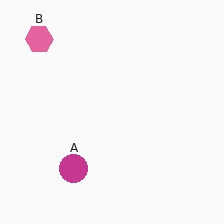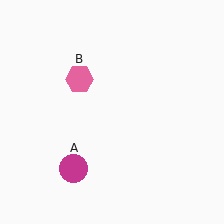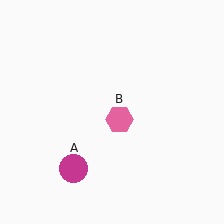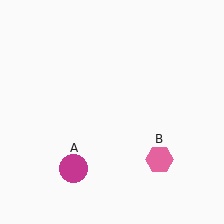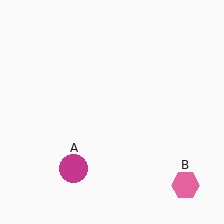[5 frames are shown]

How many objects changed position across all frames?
1 object changed position: pink hexagon (object B).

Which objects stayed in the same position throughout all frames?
Magenta circle (object A) remained stationary.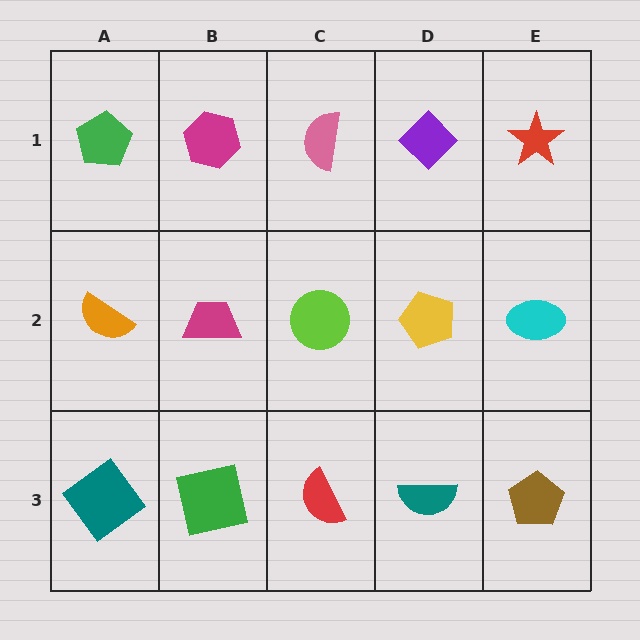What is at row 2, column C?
A lime circle.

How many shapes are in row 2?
5 shapes.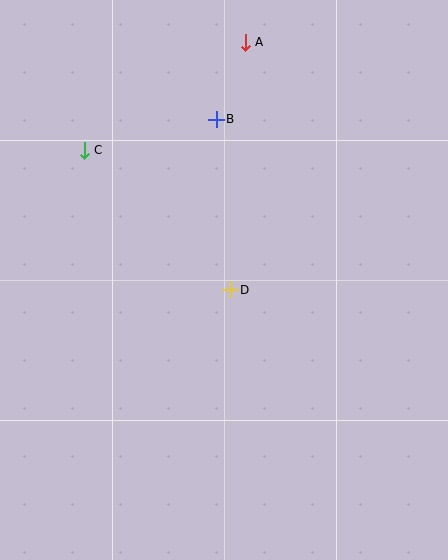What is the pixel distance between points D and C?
The distance between D and C is 202 pixels.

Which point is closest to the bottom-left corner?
Point D is closest to the bottom-left corner.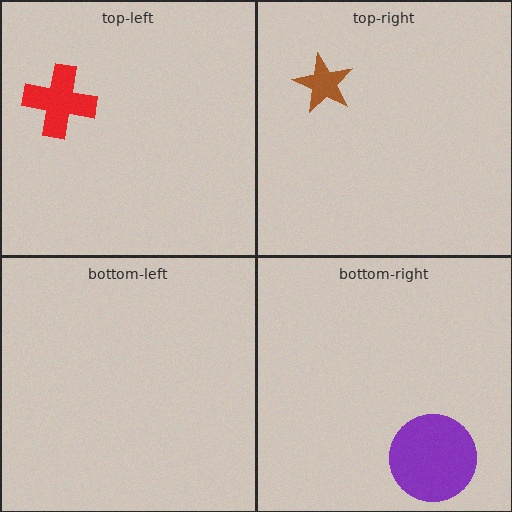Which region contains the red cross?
The top-left region.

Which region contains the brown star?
The top-right region.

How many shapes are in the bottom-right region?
1.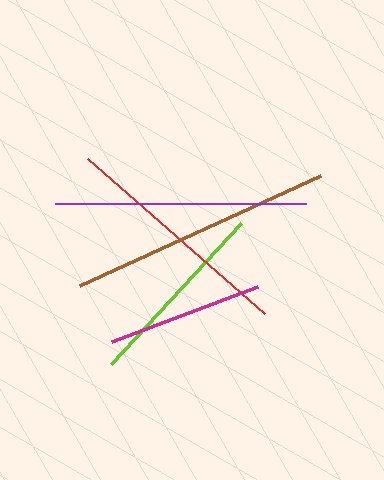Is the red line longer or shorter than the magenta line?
The red line is longer than the magenta line.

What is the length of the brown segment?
The brown segment is approximately 265 pixels long.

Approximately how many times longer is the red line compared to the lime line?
The red line is approximately 1.2 times the length of the lime line.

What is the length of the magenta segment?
The magenta segment is approximately 156 pixels long.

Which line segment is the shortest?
The magenta line is the shortest at approximately 156 pixels.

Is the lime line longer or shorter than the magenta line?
The lime line is longer than the magenta line.